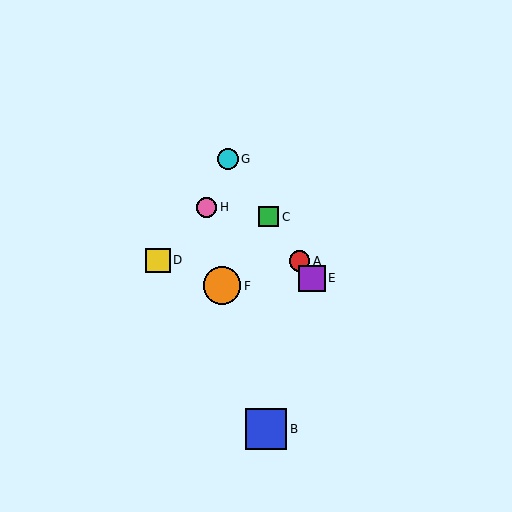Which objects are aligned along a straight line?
Objects A, C, E, G are aligned along a straight line.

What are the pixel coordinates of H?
Object H is at (207, 207).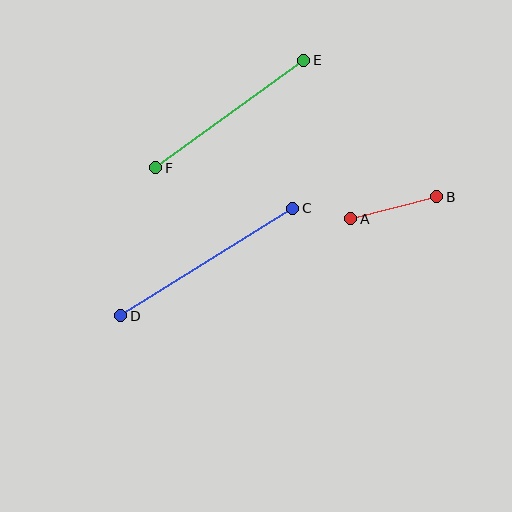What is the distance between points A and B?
The distance is approximately 89 pixels.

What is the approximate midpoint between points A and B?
The midpoint is at approximately (394, 208) pixels.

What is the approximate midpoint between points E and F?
The midpoint is at approximately (230, 114) pixels.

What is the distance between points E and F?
The distance is approximately 183 pixels.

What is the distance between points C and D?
The distance is approximately 203 pixels.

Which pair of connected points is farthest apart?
Points C and D are farthest apart.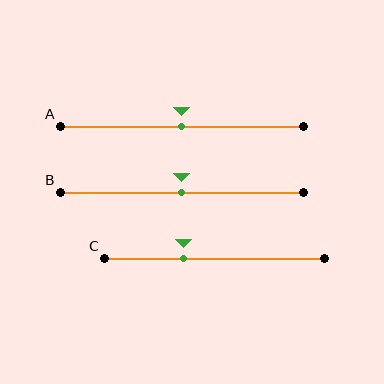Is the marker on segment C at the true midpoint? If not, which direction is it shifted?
No, the marker on segment C is shifted to the left by about 14% of the segment length.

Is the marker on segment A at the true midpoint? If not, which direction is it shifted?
Yes, the marker on segment A is at the true midpoint.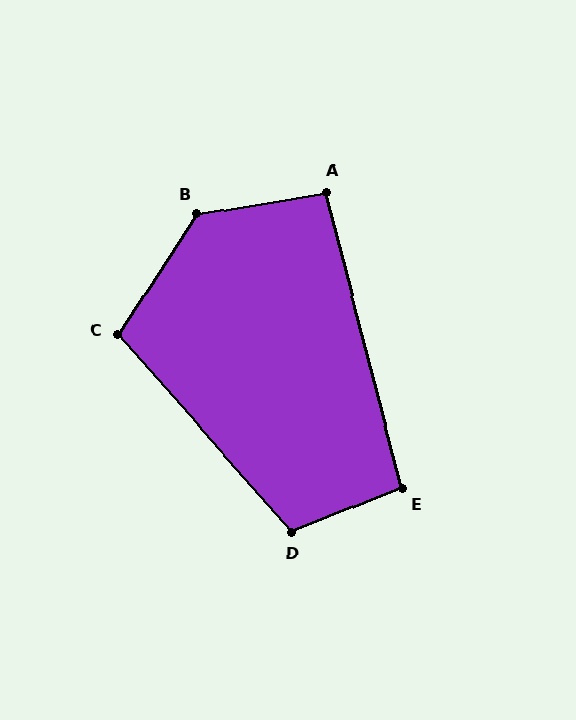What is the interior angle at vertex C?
Approximately 105 degrees (obtuse).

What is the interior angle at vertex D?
Approximately 110 degrees (obtuse).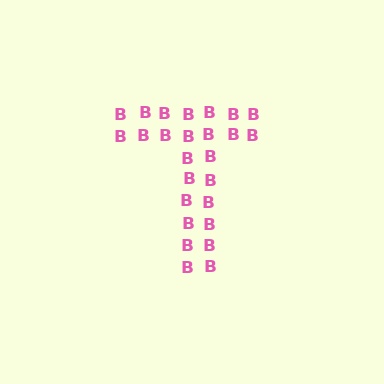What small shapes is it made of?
It is made of small letter B's.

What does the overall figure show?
The overall figure shows the letter T.